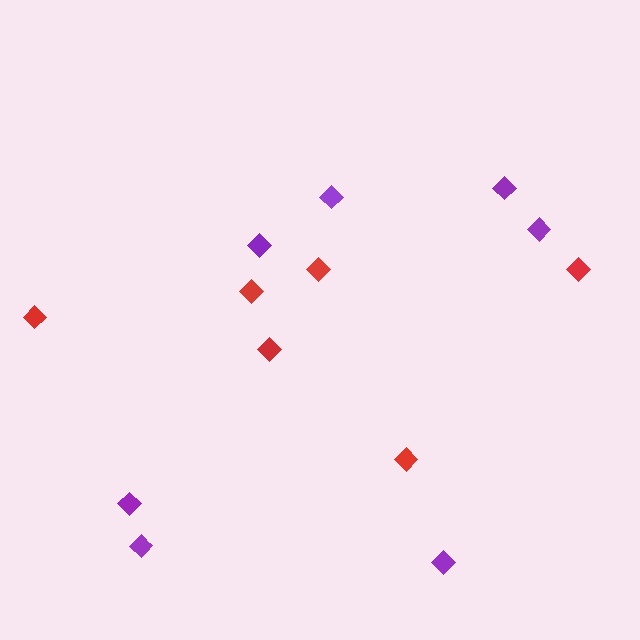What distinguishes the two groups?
There are 2 groups: one group of purple diamonds (7) and one group of red diamonds (6).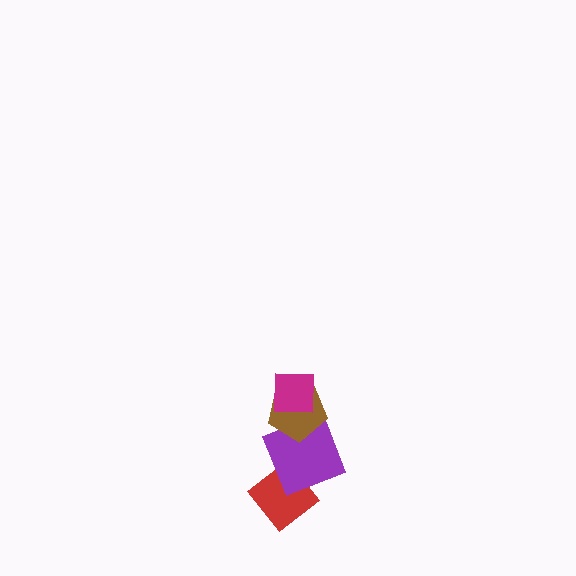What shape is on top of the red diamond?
The purple square is on top of the red diamond.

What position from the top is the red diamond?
The red diamond is 4th from the top.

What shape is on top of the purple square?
The brown pentagon is on top of the purple square.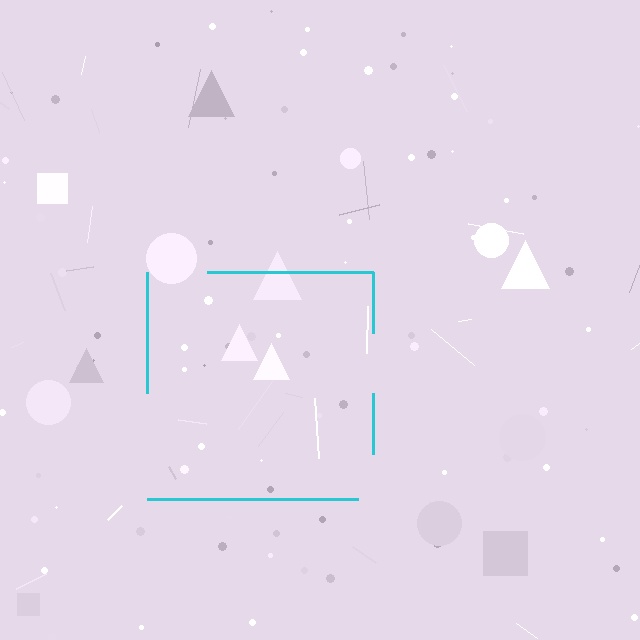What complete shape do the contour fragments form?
The contour fragments form a square.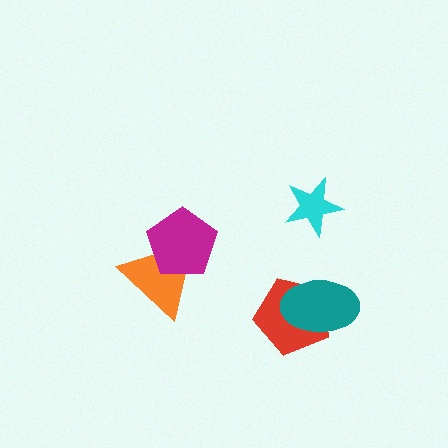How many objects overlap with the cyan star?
0 objects overlap with the cyan star.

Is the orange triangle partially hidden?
Yes, it is partially covered by another shape.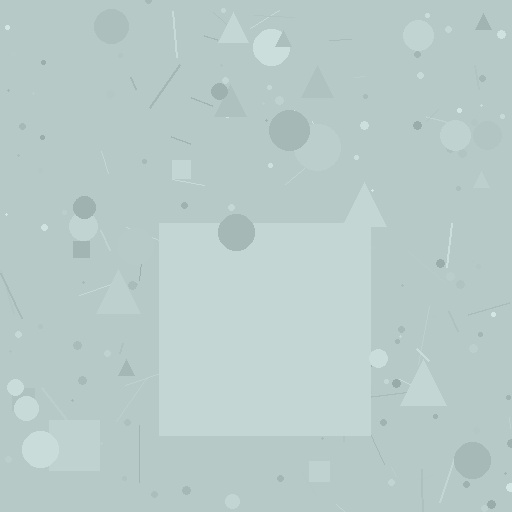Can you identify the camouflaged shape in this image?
The camouflaged shape is a square.